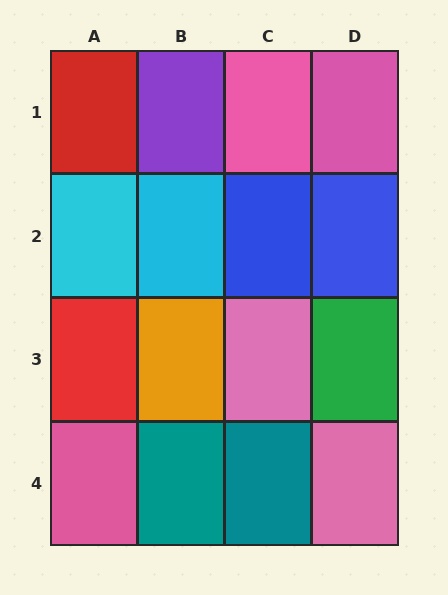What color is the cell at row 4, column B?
Teal.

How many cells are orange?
1 cell is orange.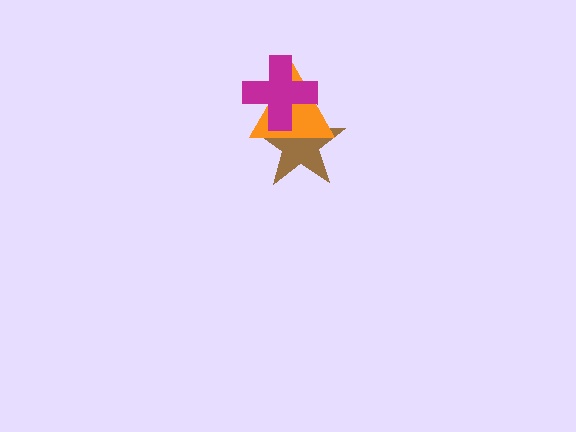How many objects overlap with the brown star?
2 objects overlap with the brown star.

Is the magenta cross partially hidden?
No, no other shape covers it.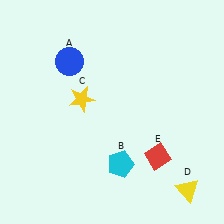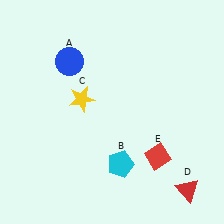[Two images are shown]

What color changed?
The triangle (D) changed from yellow in Image 1 to red in Image 2.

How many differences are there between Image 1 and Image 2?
There is 1 difference between the two images.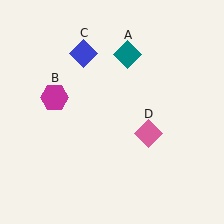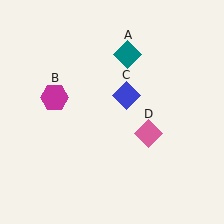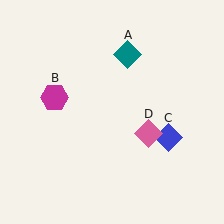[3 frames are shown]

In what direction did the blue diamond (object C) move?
The blue diamond (object C) moved down and to the right.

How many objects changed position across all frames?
1 object changed position: blue diamond (object C).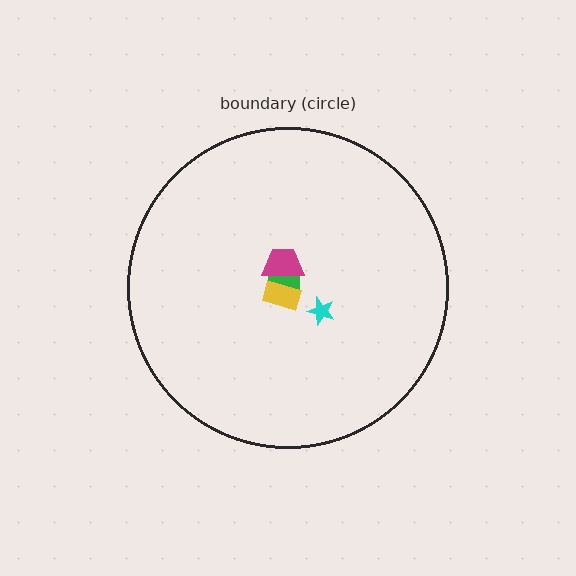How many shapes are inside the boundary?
4 inside, 0 outside.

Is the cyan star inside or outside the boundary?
Inside.